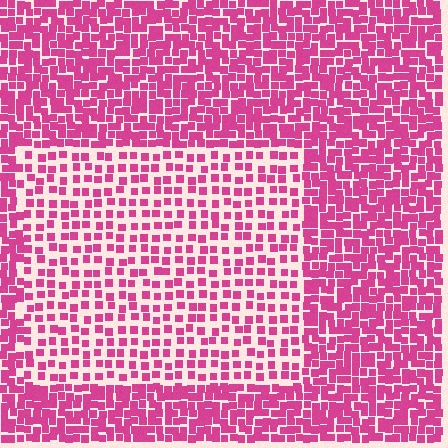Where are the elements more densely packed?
The elements are more densely packed outside the rectangle boundary.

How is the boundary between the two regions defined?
The boundary is defined by a change in element density (approximately 2.0x ratio). All elements are the same color, size, and shape.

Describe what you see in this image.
The image contains small magenta elements arranged at two different densities. A rectangle-shaped region is visible where the elements are less densely packed than the surrounding area.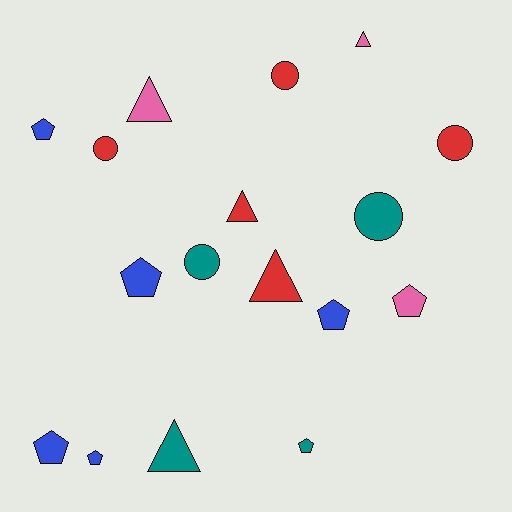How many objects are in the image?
There are 17 objects.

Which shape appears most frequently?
Pentagon, with 7 objects.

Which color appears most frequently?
Blue, with 5 objects.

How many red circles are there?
There are 3 red circles.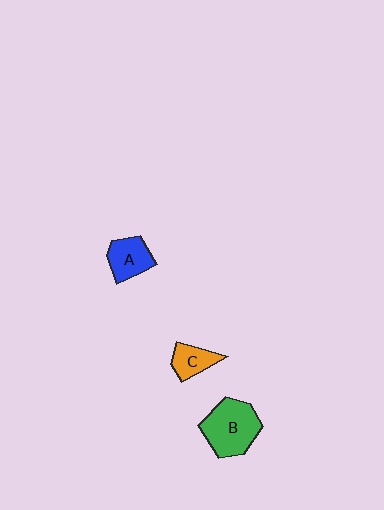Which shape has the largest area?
Shape B (green).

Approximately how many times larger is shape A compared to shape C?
Approximately 1.3 times.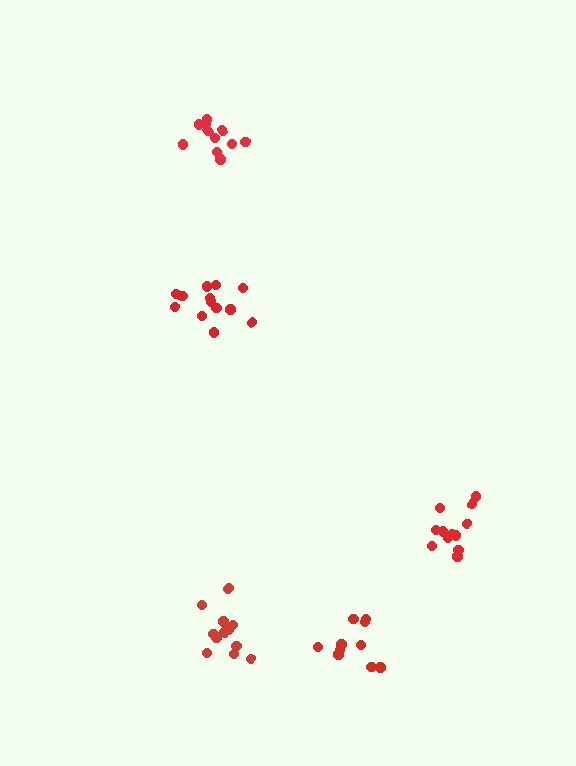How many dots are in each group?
Group 1: 11 dots, Group 2: 13 dots, Group 3: 10 dots, Group 4: 12 dots, Group 5: 13 dots (59 total).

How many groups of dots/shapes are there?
There are 5 groups.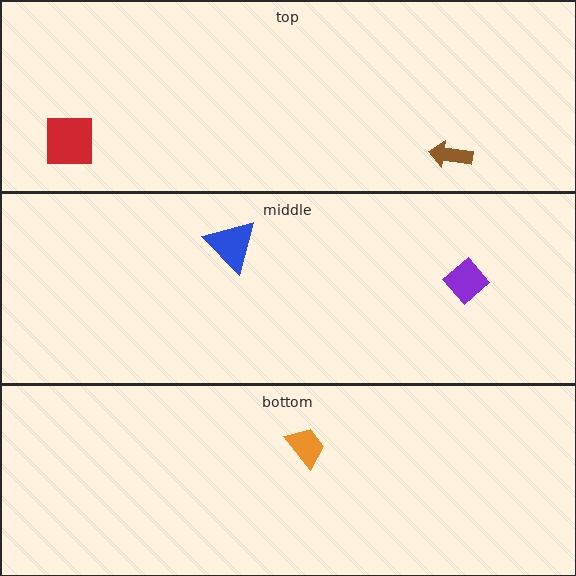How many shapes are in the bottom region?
1.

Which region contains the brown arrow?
The top region.